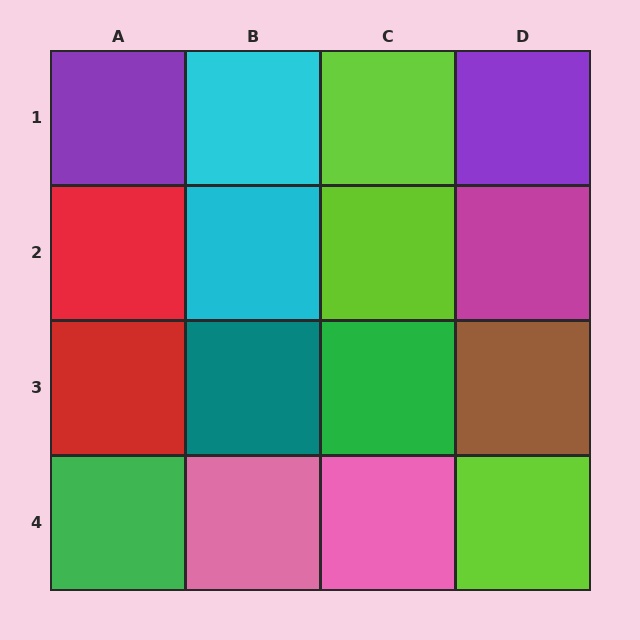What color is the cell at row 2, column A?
Red.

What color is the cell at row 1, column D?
Purple.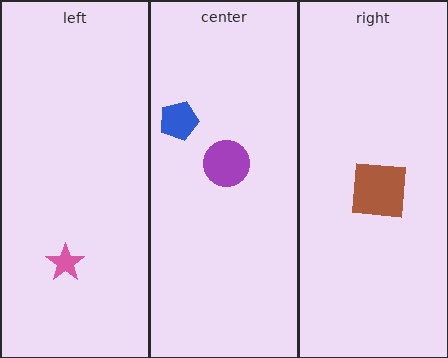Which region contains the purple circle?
The center region.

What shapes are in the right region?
The brown square.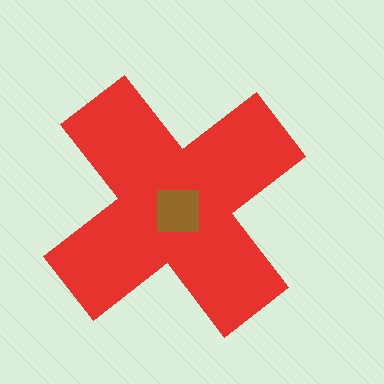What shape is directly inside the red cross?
The brown square.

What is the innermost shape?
The brown square.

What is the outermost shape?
The red cross.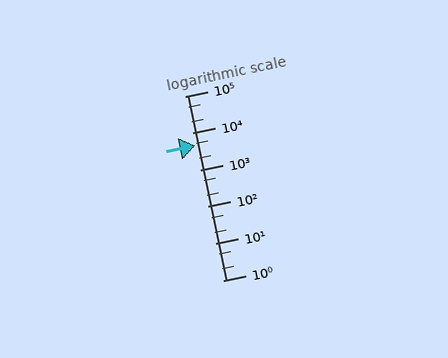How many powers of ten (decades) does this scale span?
The scale spans 5 decades, from 1 to 100000.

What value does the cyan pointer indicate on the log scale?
The pointer indicates approximately 4600.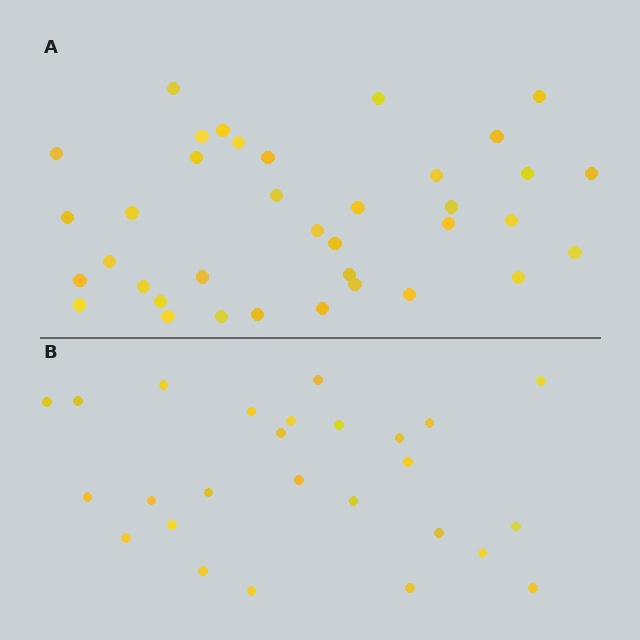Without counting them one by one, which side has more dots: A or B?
Region A (the top region) has more dots.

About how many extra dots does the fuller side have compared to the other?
Region A has roughly 12 or so more dots than region B.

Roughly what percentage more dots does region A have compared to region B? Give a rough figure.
About 40% more.